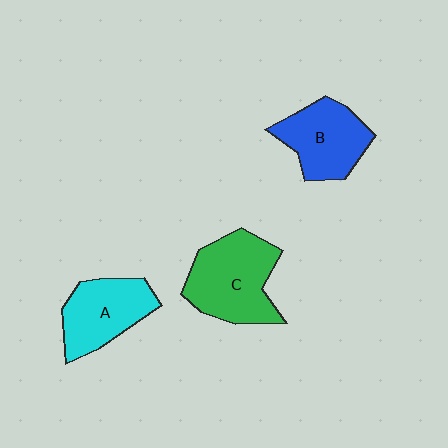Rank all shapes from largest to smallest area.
From largest to smallest: C (green), B (blue), A (cyan).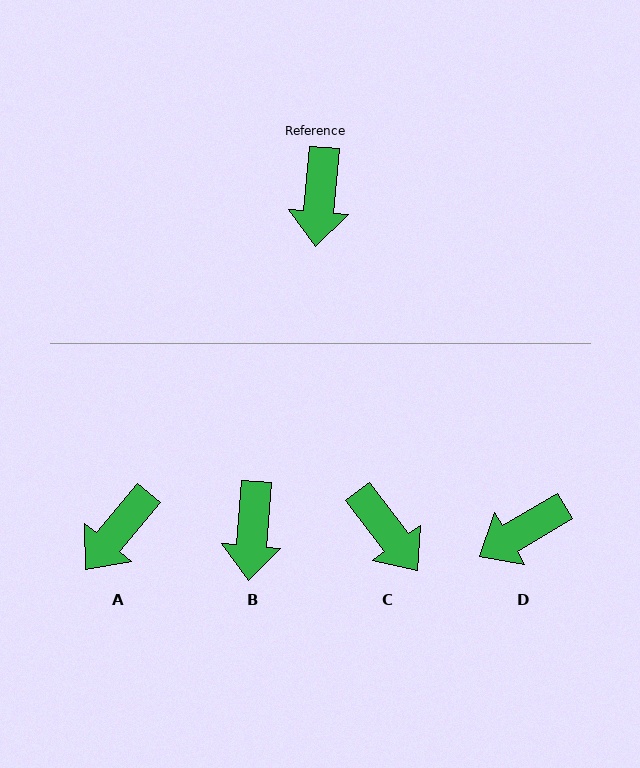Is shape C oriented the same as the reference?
No, it is off by about 42 degrees.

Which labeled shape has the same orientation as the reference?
B.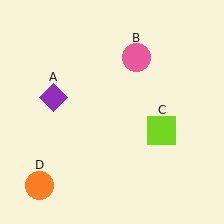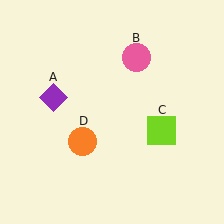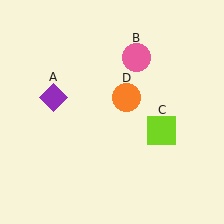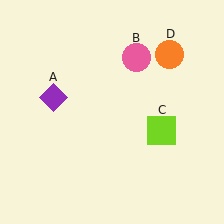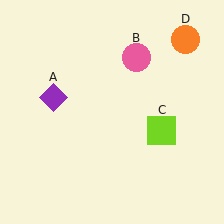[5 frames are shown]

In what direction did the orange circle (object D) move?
The orange circle (object D) moved up and to the right.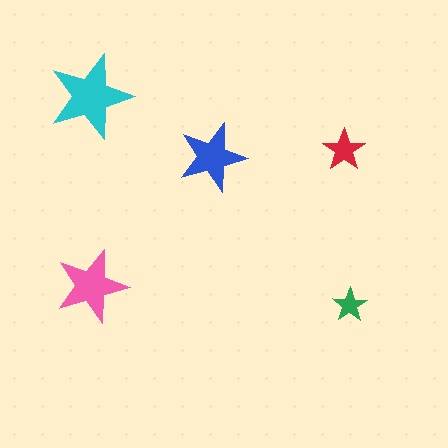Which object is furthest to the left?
The cyan star is leftmost.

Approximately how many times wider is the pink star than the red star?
About 1.5 times wider.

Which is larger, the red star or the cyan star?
The cyan one.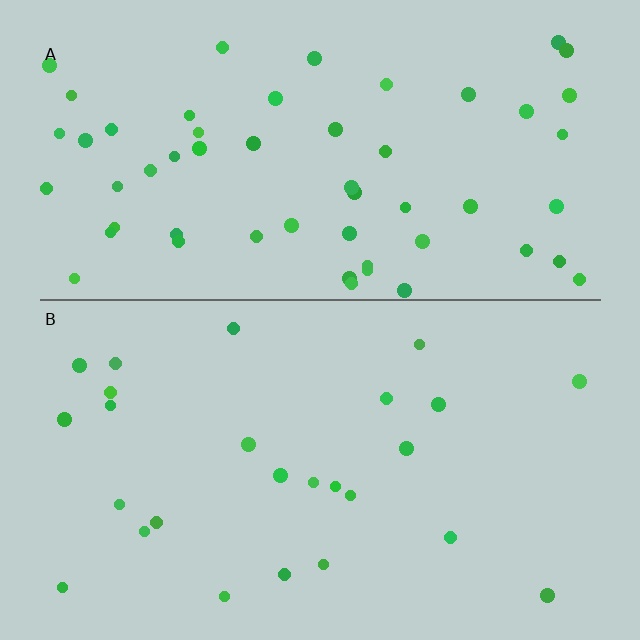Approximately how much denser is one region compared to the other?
Approximately 2.2× — region A over region B.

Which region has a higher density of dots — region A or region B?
A (the top).